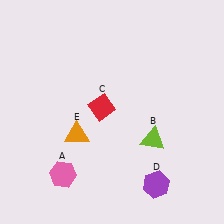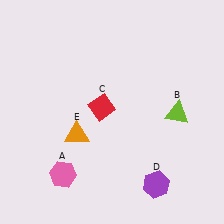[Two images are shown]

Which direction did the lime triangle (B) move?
The lime triangle (B) moved up.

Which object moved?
The lime triangle (B) moved up.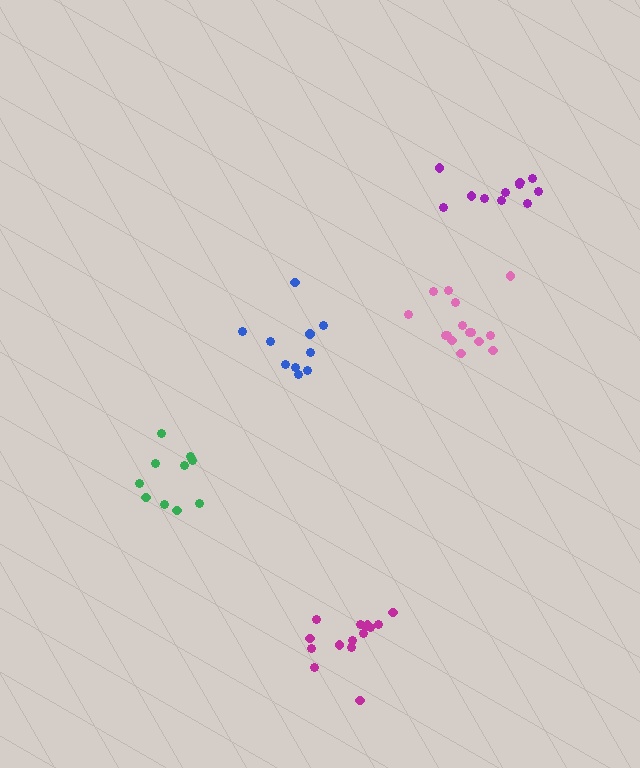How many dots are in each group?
Group 1: 15 dots, Group 2: 10 dots, Group 3: 11 dots, Group 4: 10 dots, Group 5: 15 dots (61 total).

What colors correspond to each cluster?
The clusters are colored: magenta, blue, purple, green, pink.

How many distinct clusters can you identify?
There are 5 distinct clusters.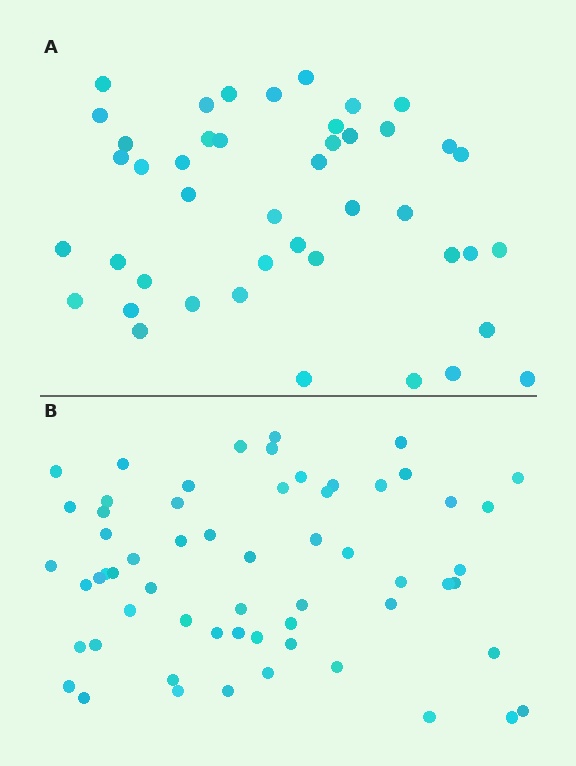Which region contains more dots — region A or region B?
Region B (the bottom region) has more dots.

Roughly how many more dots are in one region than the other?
Region B has approximately 15 more dots than region A.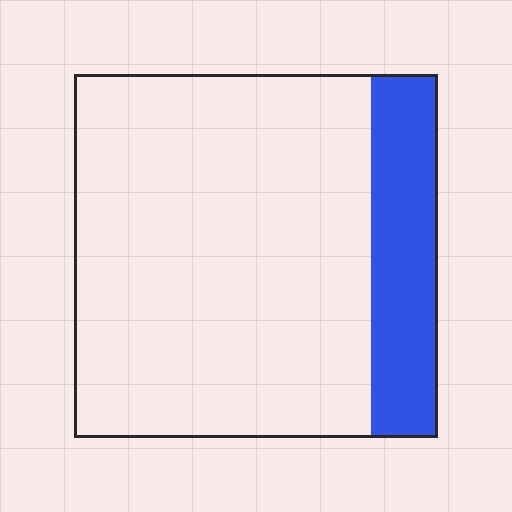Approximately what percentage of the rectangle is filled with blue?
Approximately 20%.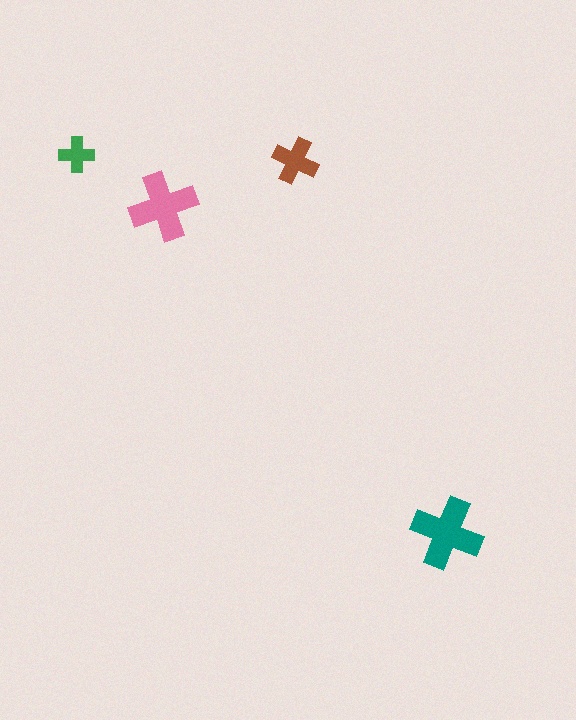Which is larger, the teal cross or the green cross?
The teal one.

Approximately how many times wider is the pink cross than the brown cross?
About 1.5 times wider.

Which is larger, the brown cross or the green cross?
The brown one.